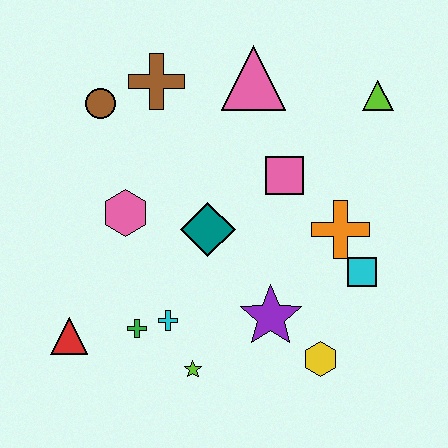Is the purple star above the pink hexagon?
No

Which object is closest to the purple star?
The yellow hexagon is closest to the purple star.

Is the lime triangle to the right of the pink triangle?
Yes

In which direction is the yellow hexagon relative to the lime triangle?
The yellow hexagon is below the lime triangle.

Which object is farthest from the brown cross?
The yellow hexagon is farthest from the brown cross.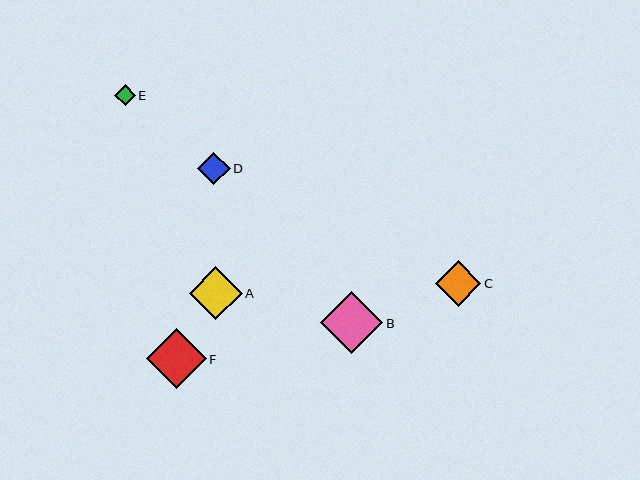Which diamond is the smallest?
Diamond E is the smallest with a size of approximately 21 pixels.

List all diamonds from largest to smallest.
From largest to smallest: B, F, A, C, D, E.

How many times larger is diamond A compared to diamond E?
Diamond A is approximately 2.6 times the size of diamond E.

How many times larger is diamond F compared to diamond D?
Diamond F is approximately 1.8 times the size of diamond D.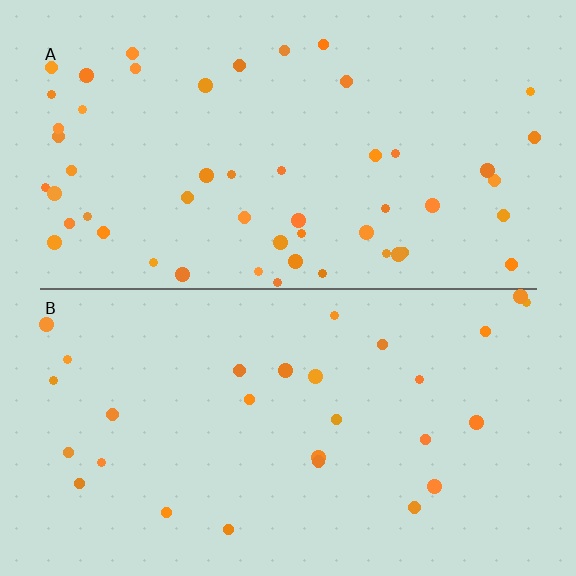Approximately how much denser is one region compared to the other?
Approximately 1.8× — region A over region B.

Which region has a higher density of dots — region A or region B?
A (the top).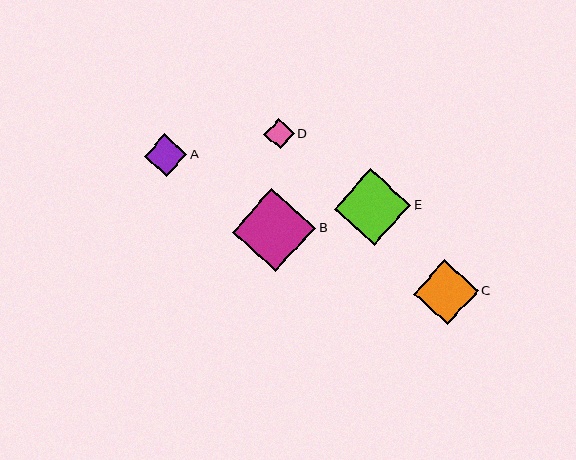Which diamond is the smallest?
Diamond D is the smallest with a size of approximately 31 pixels.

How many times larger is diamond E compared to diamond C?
Diamond E is approximately 1.2 times the size of diamond C.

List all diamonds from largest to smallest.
From largest to smallest: B, E, C, A, D.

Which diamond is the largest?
Diamond B is the largest with a size of approximately 83 pixels.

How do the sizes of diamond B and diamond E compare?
Diamond B and diamond E are approximately the same size.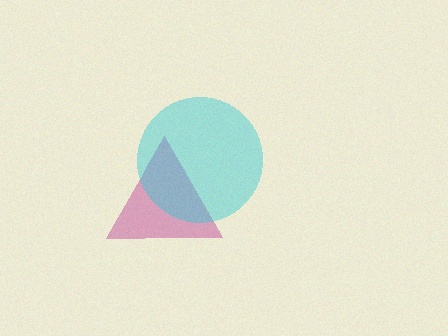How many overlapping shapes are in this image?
There are 2 overlapping shapes in the image.